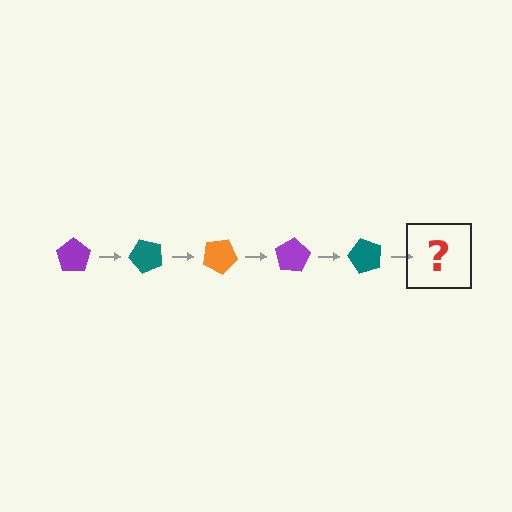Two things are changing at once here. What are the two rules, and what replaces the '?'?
The two rules are that it rotates 50 degrees each step and the color cycles through purple, teal, and orange. The '?' should be an orange pentagon, rotated 250 degrees from the start.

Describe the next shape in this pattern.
It should be an orange pentagon, rotated 250 degrees from the start.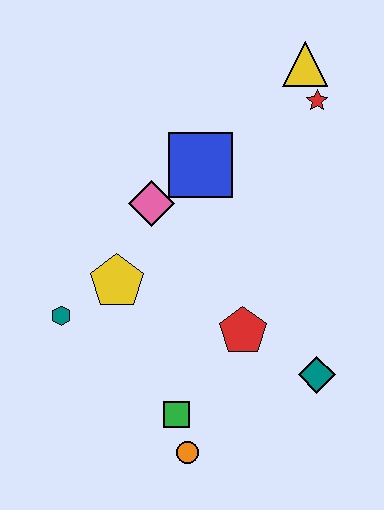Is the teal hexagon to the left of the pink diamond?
Yes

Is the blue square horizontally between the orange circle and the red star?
Yes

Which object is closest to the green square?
The orange circle is closest to the green square.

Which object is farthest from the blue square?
The orange circle is farthest from the blue square.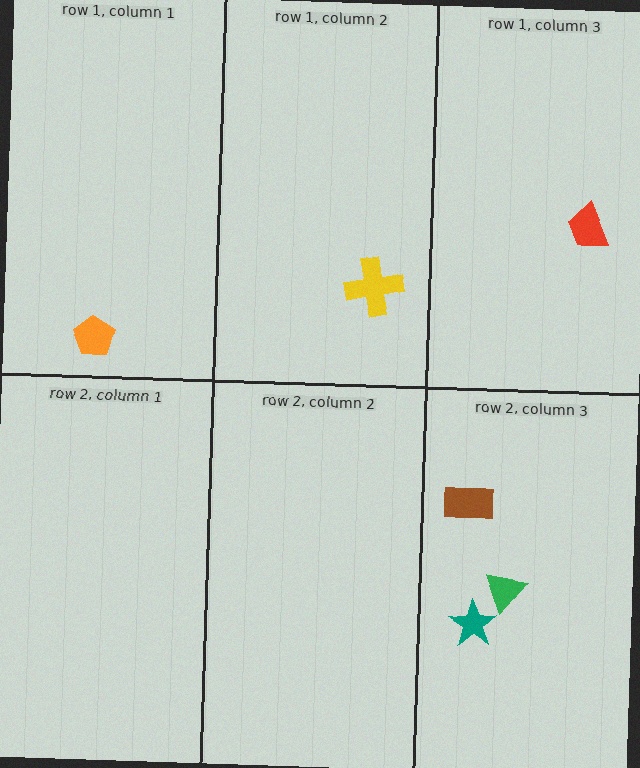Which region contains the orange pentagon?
The row 1, column 1 region.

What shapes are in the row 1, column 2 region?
The yellow cross.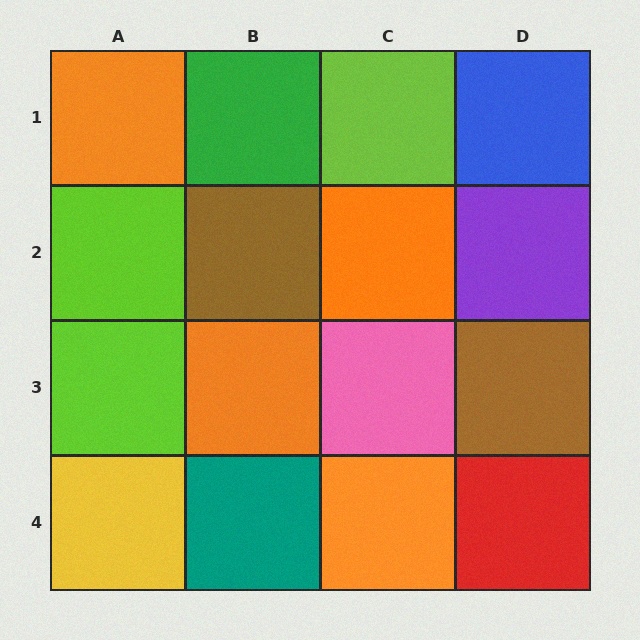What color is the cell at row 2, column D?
Purple.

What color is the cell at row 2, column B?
Brown.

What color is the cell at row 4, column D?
Red.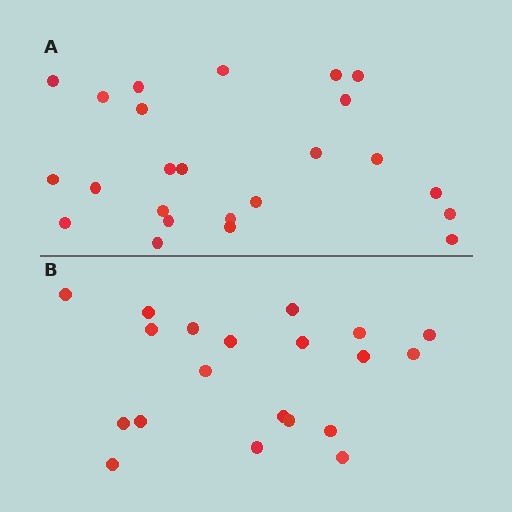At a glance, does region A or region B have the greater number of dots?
Region A (the top region) has more dots.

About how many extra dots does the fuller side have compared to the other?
Region A has about 4 more dots than region B.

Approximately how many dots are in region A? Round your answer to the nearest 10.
About 20 dots. (The exact count is 24, which rounds to 20.)